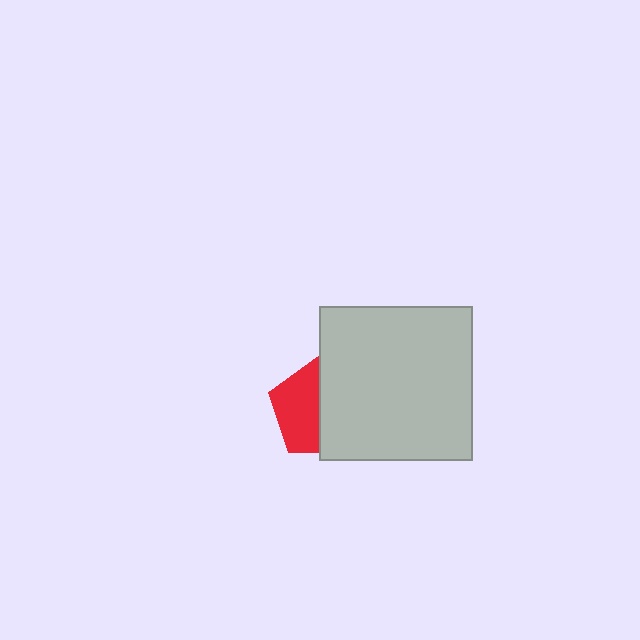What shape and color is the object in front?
The object in front is a light gray square.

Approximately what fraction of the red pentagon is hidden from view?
Roughly 51% of the red pentagon is hidden behind the light gray square.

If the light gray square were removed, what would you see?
You would see the complete red pentagon.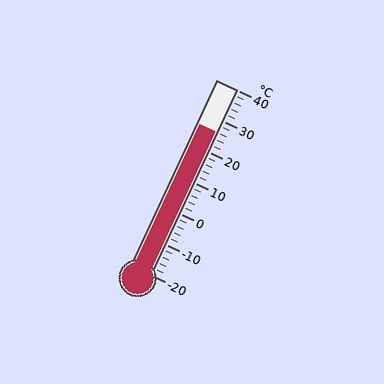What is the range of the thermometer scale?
The thermometer scale ranges from -20°C to 40°C.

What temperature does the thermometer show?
The thermometer shows approximately 26°C.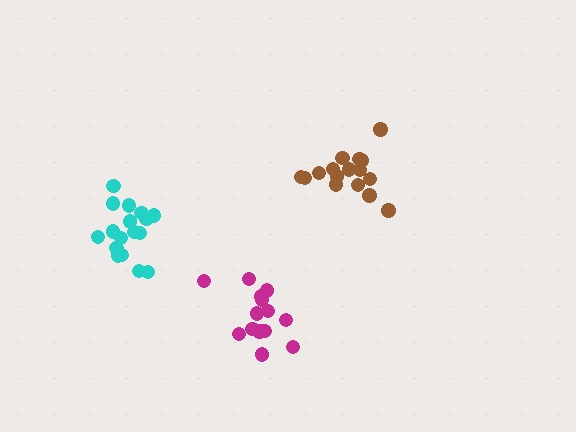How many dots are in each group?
Group 1: 17 dots, Group 2: 15 dots, Group 3: 16 dots (48 total).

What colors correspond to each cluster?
The clusters are colored: cyan, magenta, brown.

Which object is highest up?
The brown cluster is topmost.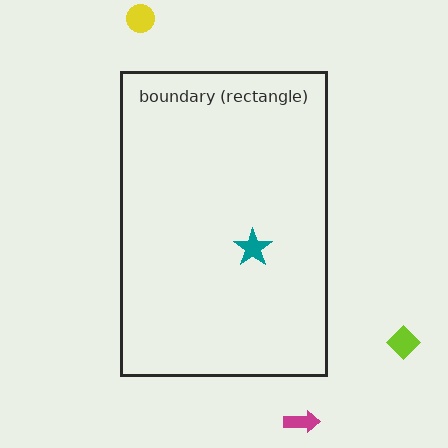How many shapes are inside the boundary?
1 inside, 3 outside.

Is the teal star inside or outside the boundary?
Inside.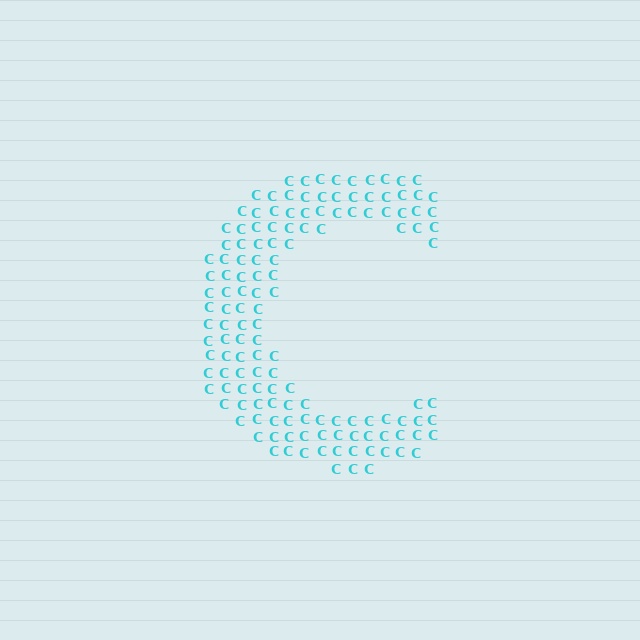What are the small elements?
The small elements are letter C's.